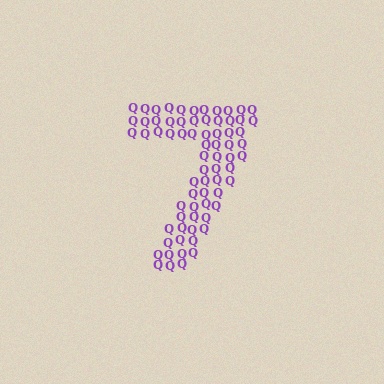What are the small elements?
The small elements are letter Q's.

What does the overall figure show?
The overall figure shows the digit 7.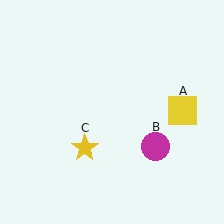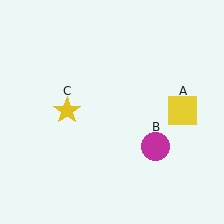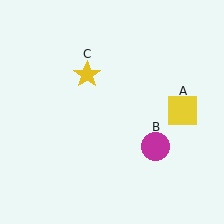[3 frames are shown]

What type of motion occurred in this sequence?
The yellow star (object C) rotated clockwise around the center of the scene.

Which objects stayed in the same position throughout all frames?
Yellow square (object A) and magenta circle (object B) remained stationary.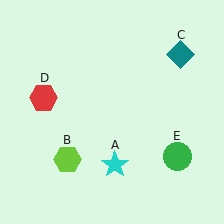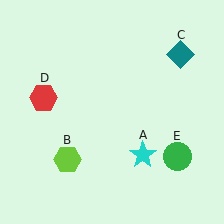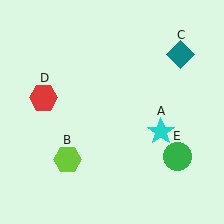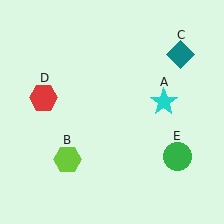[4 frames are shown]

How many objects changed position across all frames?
1 object changed position: cyan star (object A).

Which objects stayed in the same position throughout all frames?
Lime hexagon (object B) and teal diamond (object C) and red hexagon (object D) and green circle (object E) remained stationary.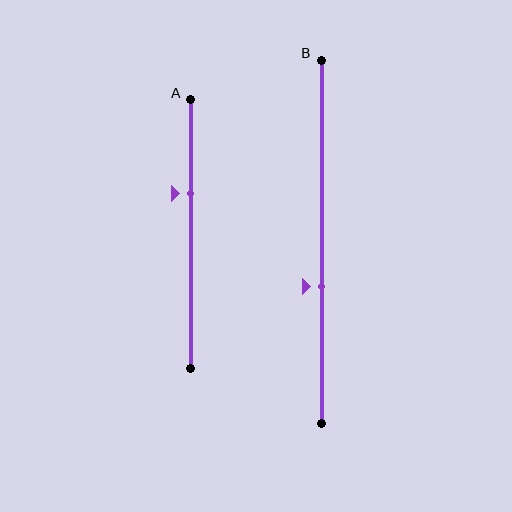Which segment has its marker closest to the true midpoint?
Segment B has its marker closest to the true midpoint.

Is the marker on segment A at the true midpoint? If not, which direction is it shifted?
No, the marker on segment A is shifted upward by about 15% of the segment length.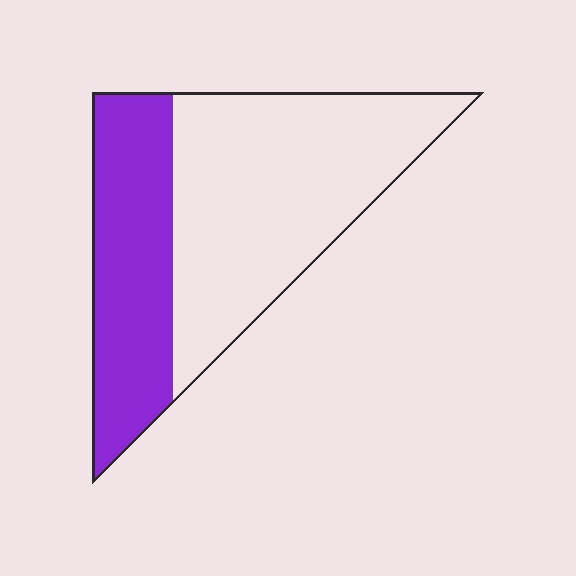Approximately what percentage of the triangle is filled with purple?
Approximately 35%.